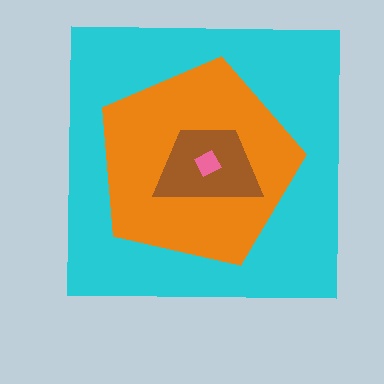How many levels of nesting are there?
4.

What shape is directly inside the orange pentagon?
The brown trapezoid.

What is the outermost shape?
The cyan square.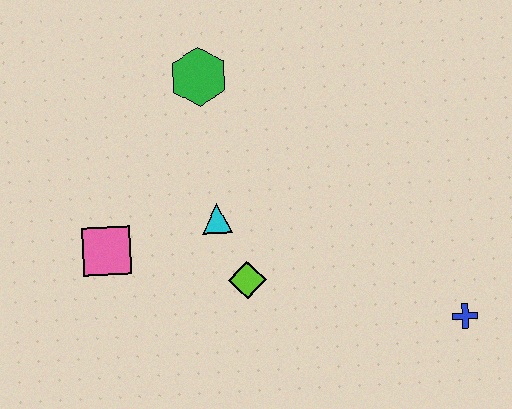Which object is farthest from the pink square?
The blue cross is farthest from the pink square.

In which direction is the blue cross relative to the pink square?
The blue cross is to the right of the pink square.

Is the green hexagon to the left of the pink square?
No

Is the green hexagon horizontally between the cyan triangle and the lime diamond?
No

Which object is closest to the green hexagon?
The cyan triangle is closest to the green hexagon.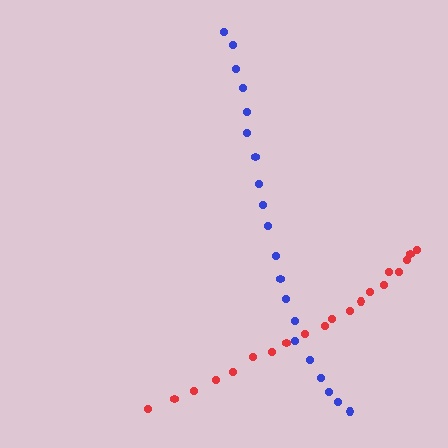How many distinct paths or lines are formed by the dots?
There are 2 distinct paths.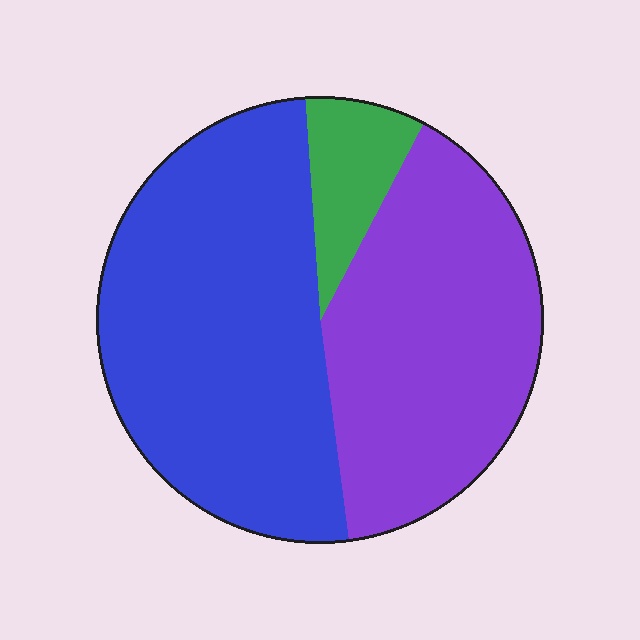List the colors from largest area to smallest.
From largest to smallest: blue, purple, green.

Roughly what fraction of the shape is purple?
Purple covers about 40% of the shape.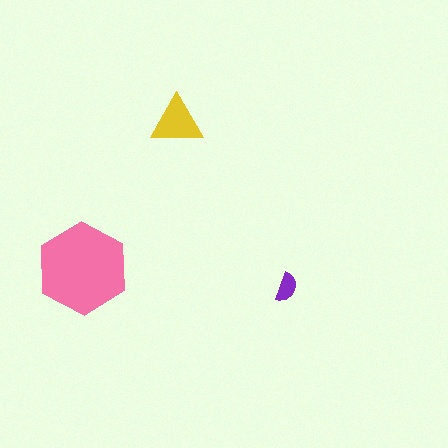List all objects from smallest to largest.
The purple semicircle, the yellow triangle, the pink hexagon.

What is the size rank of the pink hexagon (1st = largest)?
1st.